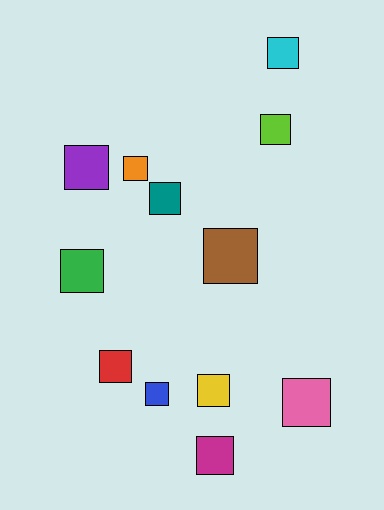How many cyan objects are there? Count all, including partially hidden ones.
There is 1 cyan object.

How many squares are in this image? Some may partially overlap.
There are 12 squares.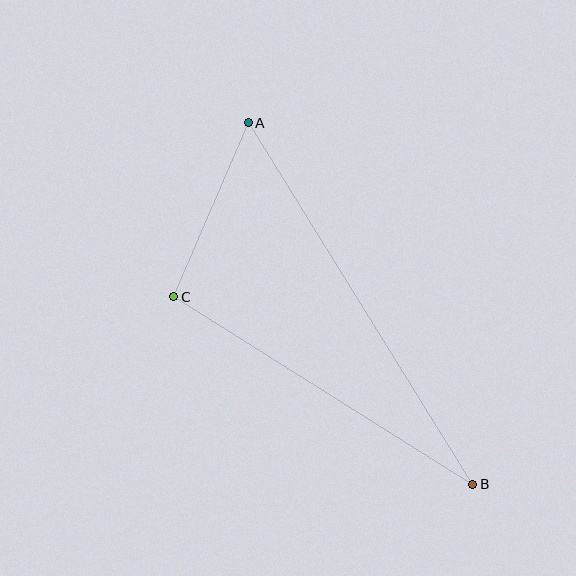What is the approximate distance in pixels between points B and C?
The distance between B and C is approximately 353 pixels.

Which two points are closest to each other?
Points A and C are closest to each other.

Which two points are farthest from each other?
Points A and B are farthest from each other.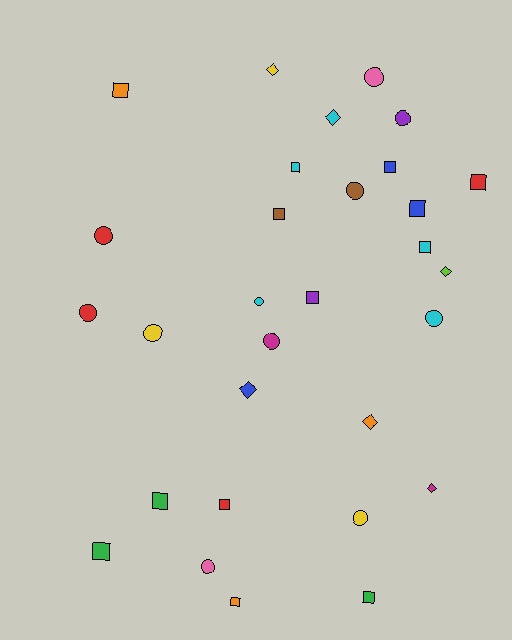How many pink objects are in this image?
There are 2 pink objects.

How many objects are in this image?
There are 30 objects.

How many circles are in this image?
There are 11 circles.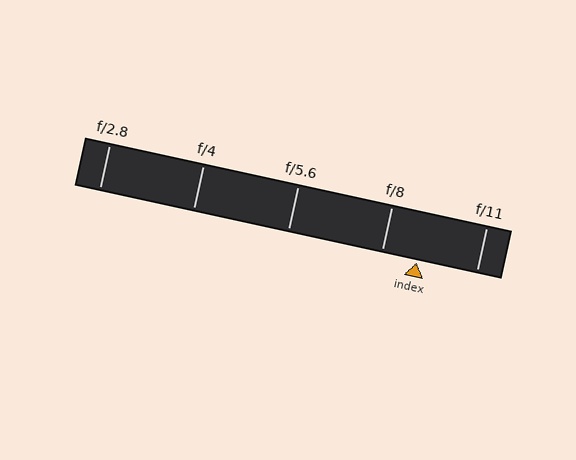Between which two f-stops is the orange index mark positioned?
The index mark is between f/8 and f/11.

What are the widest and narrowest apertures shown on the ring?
The widest aperture shown is f/2.8 and the narrowest is f/11.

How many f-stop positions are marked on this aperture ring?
There are 5 f-stop positions marked.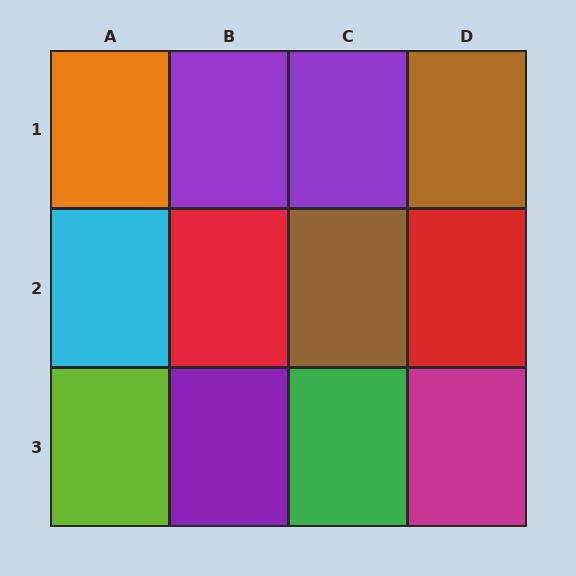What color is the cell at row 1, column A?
Orange.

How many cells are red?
2 cells are red.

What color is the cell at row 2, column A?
Cyan.